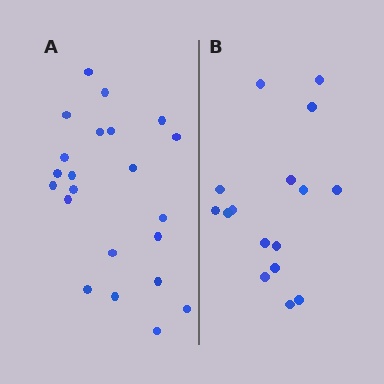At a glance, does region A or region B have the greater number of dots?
Region A (the left region) has more dots.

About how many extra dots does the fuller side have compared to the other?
Region A has about 6 more dots than region B.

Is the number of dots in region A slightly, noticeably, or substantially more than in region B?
Region A has noticeably more, but not dramatically so. The ratio is roughly 1.4 to 1.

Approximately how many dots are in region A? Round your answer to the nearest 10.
About 20 dots. (The exact count is 22, which rounds to 20.)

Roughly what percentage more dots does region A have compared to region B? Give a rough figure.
About 40% more.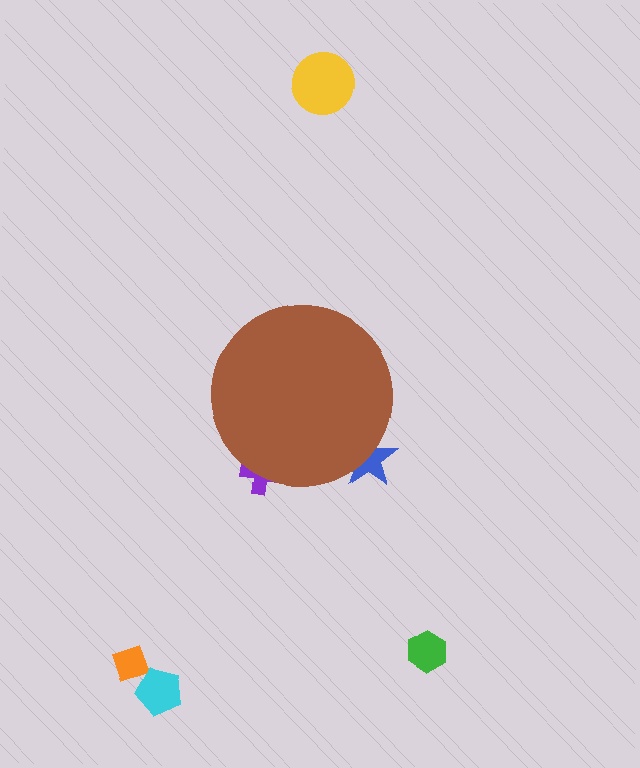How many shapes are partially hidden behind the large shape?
2 shapes are partially hidden.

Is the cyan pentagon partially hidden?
No, the cyan pentagon is fully visible.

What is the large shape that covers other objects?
A brown circle.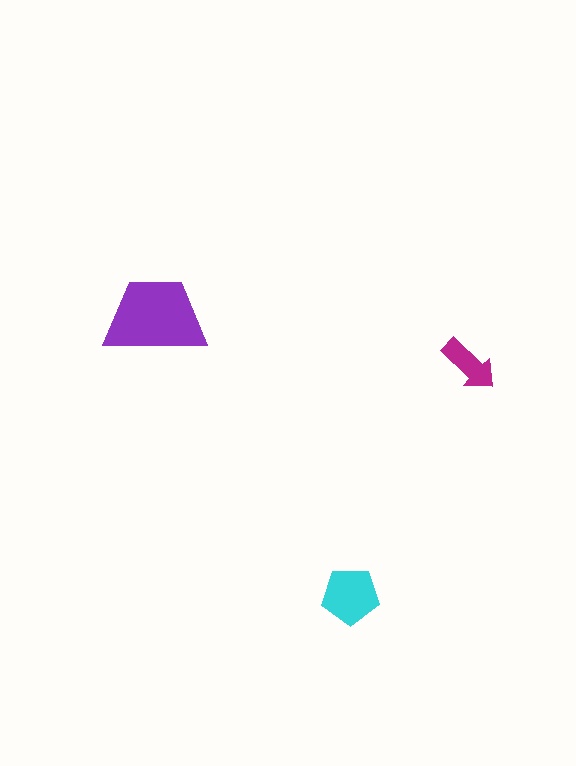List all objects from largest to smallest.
The purple trapezoid, the cyan pentagon, the magenta arrow.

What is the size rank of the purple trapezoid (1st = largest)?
1st.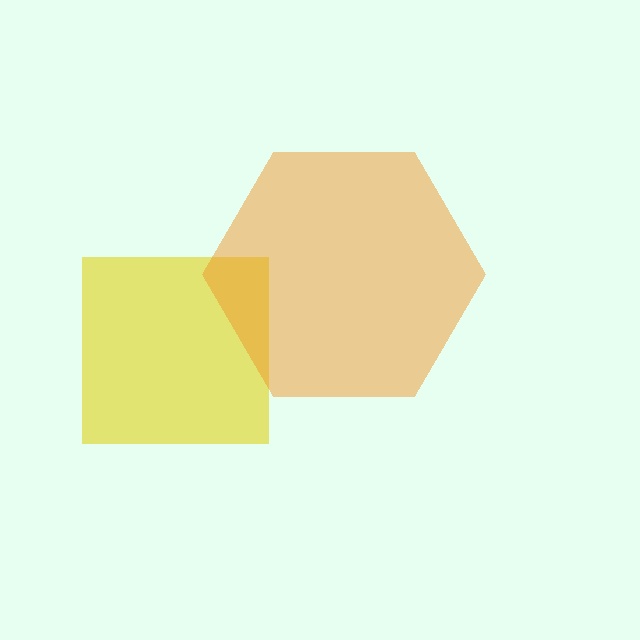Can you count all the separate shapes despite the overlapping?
Yes, there are 2 separate shapes.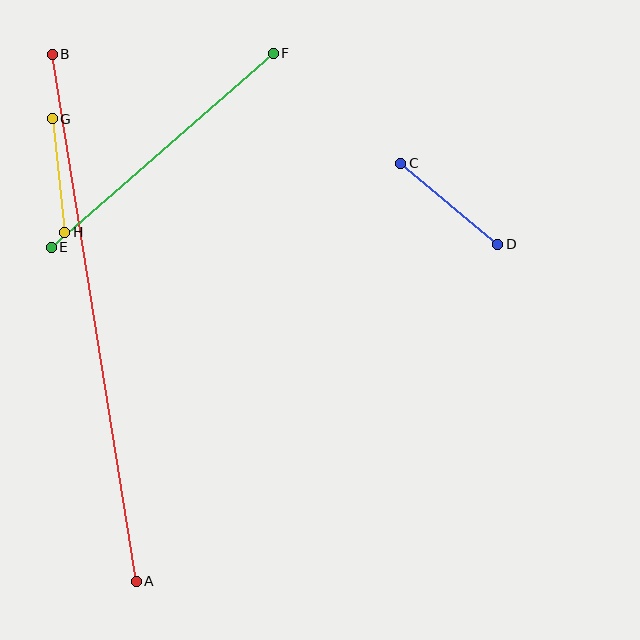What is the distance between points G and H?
The distance is approximately 114 pixels.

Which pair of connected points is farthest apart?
Points A and B are farthest apart.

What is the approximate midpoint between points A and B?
The midpoint is at approximately (94, 318) pixels.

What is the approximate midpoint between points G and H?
The midpoint is at approximately (59, 176) pixels.